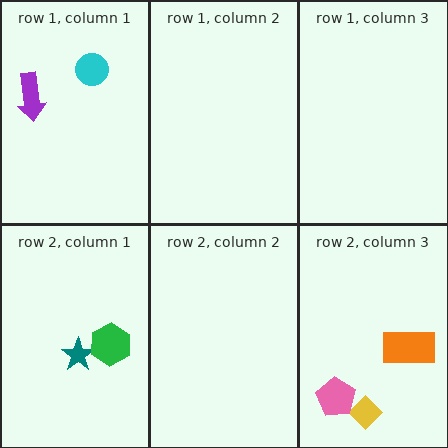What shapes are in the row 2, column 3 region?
The yellow diamond, the orange rectangle, the pink pentagon.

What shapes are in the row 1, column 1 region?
The cyan circle, the purple arrow.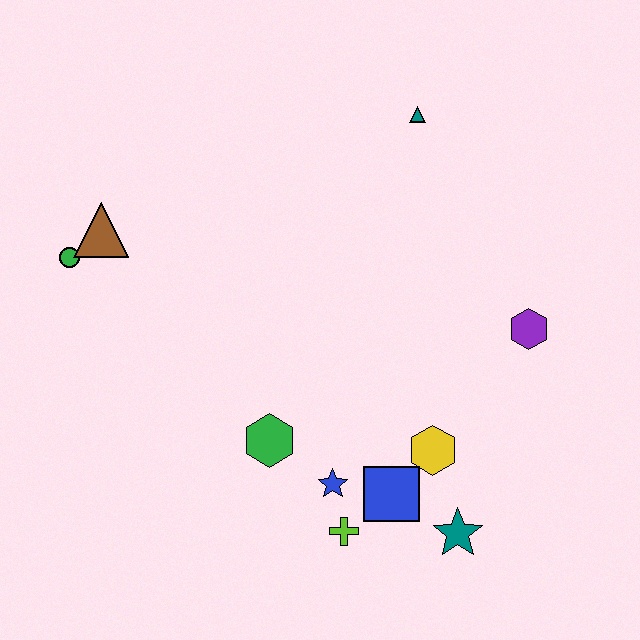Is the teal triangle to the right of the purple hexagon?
No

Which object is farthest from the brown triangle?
The teal star is farthest from the brown triangle.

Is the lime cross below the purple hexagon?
Yes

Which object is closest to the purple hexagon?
The yellow hexagon is closest to the purple hexagon.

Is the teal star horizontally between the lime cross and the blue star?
No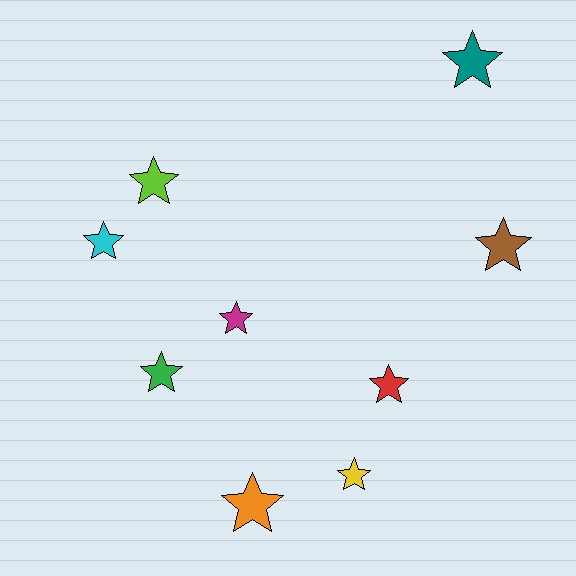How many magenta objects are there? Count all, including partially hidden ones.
There is 1 magenta object.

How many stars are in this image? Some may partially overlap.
There are 9 stars.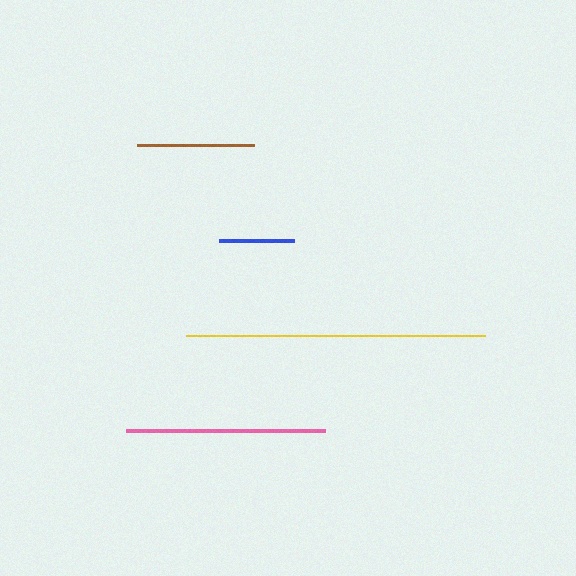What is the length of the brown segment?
The brown segment is approximately 118 pixels long.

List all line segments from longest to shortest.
From longest to shortest: yellow, pink, brown, blue.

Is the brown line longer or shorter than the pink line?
The pink line is longer than the brown line.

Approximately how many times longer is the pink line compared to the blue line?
The pink line is approximately 2.7 times the length of the blue line.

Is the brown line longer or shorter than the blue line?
The brown line is longer than the blue line.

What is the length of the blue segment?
The blue segment is approximately 75 pixels long.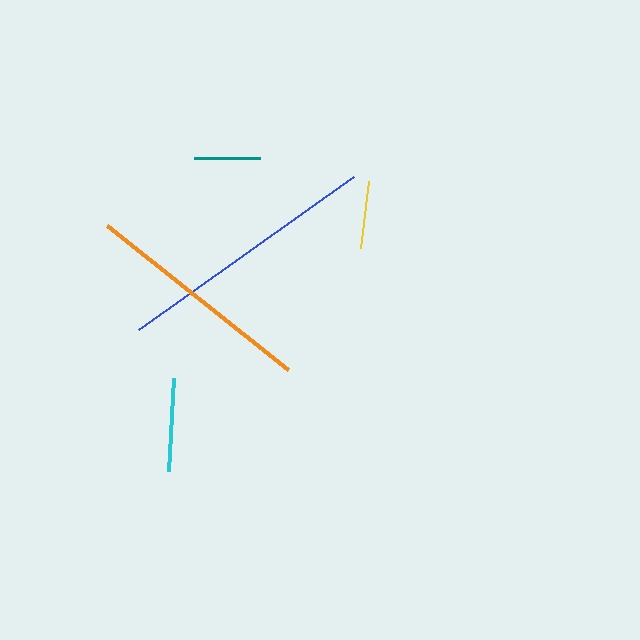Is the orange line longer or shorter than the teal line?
The orange line is longer than the teal line.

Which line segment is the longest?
The blue line is the longest at approximately 264 pixels.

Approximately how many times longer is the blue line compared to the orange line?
The blue line is approximately 1.1 times the length of the orange line.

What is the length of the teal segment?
The teal segment is approximately 66 pixels long.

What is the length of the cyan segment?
The cyan segment is approximately 93 pixels long.